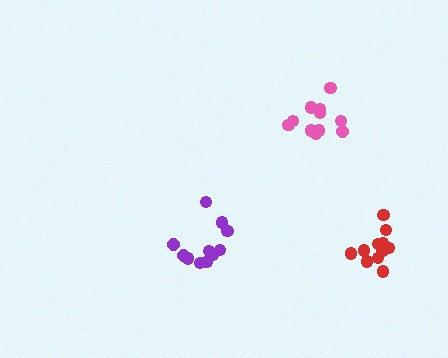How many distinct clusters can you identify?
There are 3 distinct clusters.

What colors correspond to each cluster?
The clusters are colored: purple, pink, red.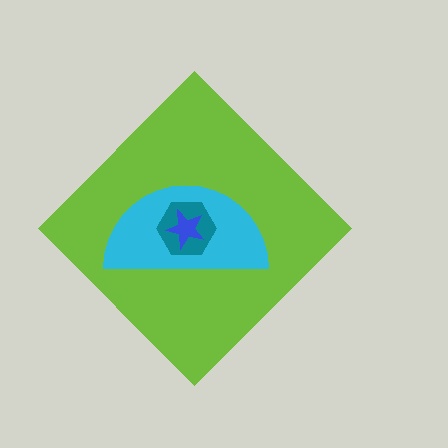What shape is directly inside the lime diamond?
The cyan semicircle.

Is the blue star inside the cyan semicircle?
Yes.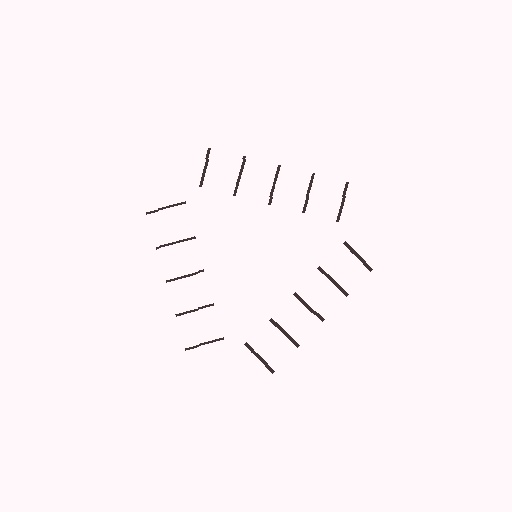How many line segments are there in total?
15 — 5 along each of the 3 edges.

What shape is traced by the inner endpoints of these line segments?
An illusory triangle — the line segments terminate on its edges but no continuous stroke is drawn.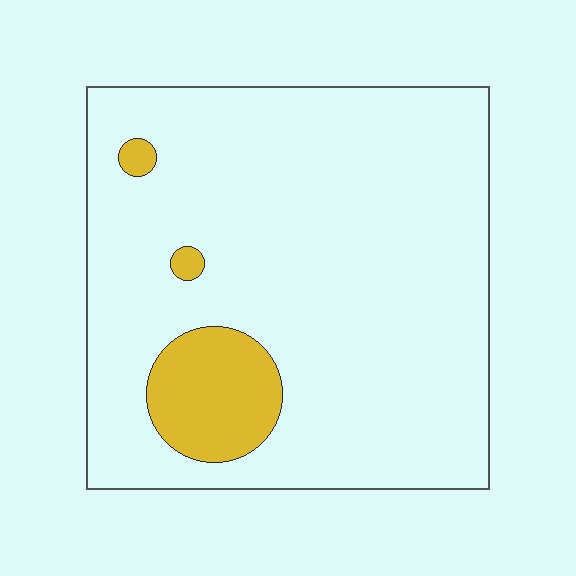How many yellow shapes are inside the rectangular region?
3.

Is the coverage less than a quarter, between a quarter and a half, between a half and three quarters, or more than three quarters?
Less than a quarter.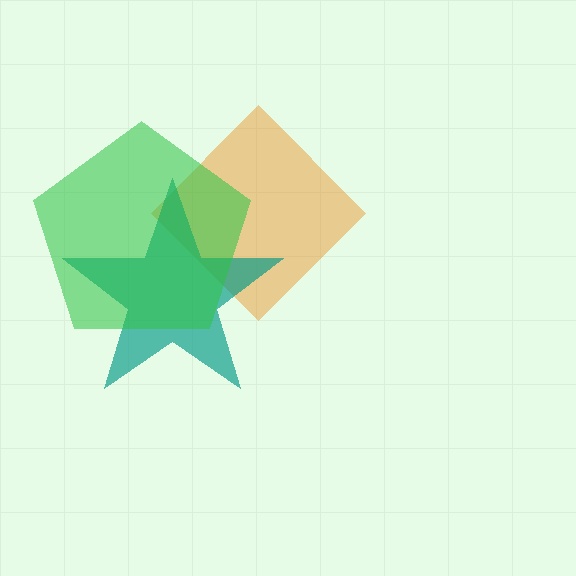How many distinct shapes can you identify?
There are 3 distinct shapes: an orange diamond, a teal star, a green pentagon.